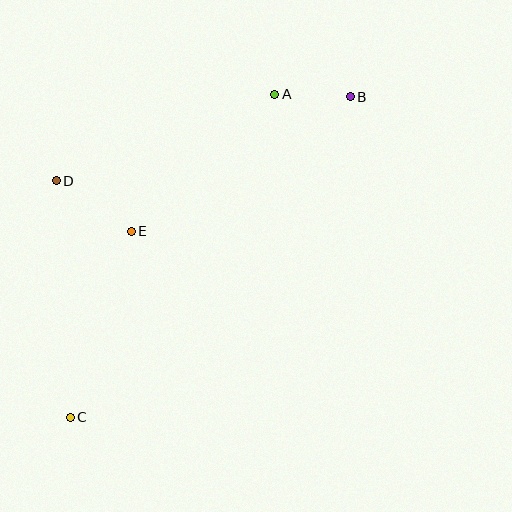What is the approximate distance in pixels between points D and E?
The distance between D and E is approximately 90 pixels.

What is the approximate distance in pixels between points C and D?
The distance between C and D is approximately 237 pixels.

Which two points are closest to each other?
Points A and B are closest to each other.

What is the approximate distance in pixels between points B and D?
The distance between B and D is approximately 306 pixels.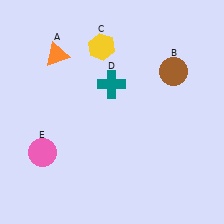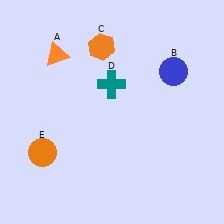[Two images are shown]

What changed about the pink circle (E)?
In Image 1, E is pink. In Image 2, it changed to orange.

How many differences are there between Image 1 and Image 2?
There are 3 differences between the two images.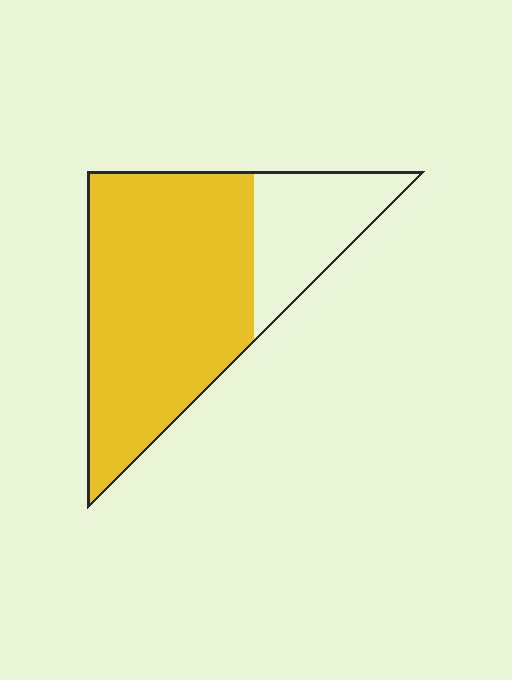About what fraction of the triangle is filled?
About three quarters (3/4).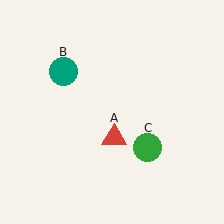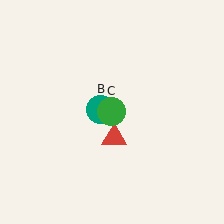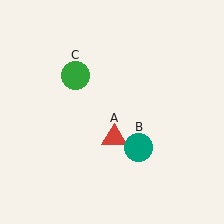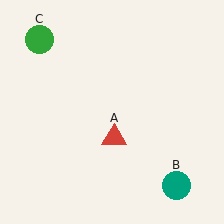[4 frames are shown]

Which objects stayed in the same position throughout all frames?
Red triangle (object A) remained stationary.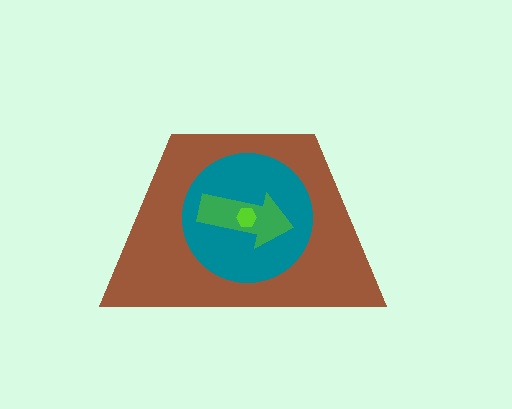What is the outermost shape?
The brown trapezoid.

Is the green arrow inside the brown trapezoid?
Yes.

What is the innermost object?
The lime hexagon.